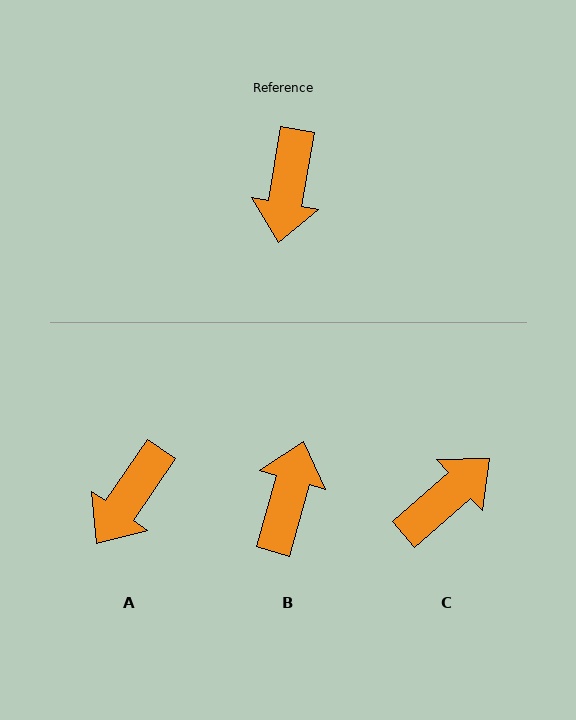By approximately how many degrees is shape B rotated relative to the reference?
Approximately 174 degrees counter-clockwise.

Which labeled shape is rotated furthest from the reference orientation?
B, about 174 degrees away.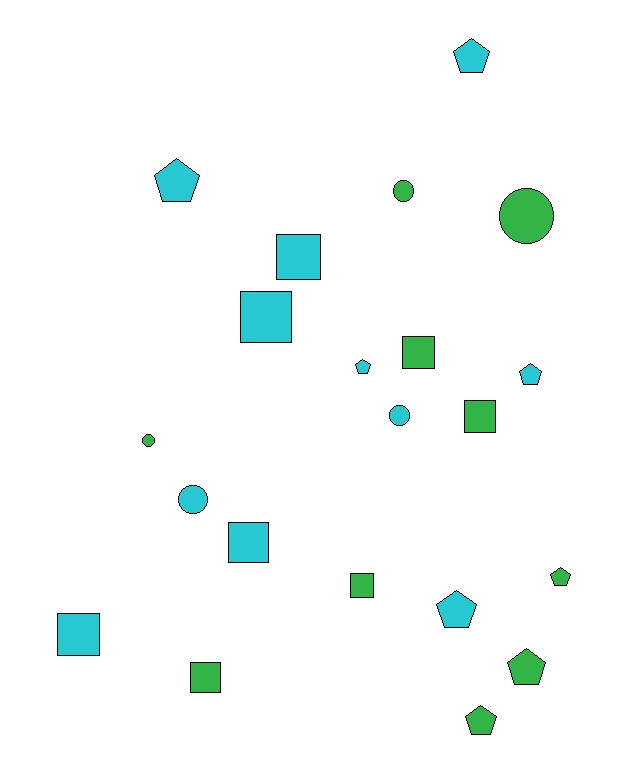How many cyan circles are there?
There are 2 cyan circles.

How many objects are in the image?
There are 21 objects.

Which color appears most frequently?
Cyan, with 11 objects.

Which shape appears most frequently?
Pentagon, with 8 objects.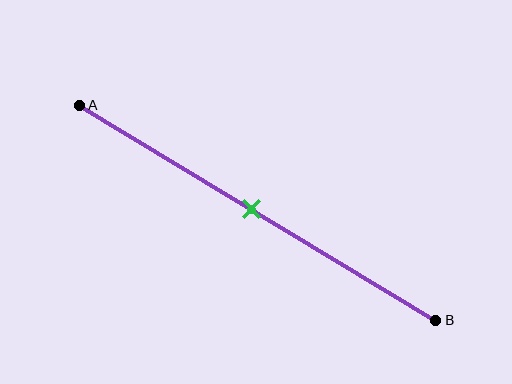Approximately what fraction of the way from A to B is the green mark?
The green mark is approximately 50% of the way from A to B.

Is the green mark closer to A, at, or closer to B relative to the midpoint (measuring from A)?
The green mark is approximately at the midpoint of segment AB.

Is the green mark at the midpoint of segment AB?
Yes, the mark is approximately at the midpoint.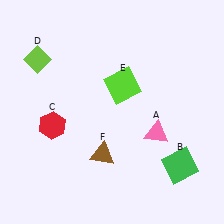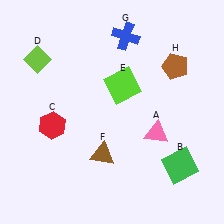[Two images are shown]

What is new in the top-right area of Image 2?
A brown pentagon (H) was added in the top-right area of Image 2.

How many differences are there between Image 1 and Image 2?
There are 2 differences between the two images.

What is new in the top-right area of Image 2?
A blue cross (G) was added in the top-right area of Image 2.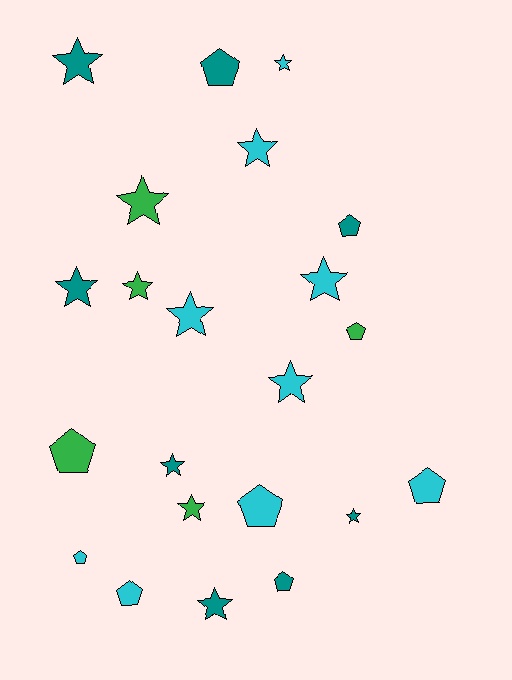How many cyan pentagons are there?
There are 4 cyan pentagons.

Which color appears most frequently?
Cyan, with 9 objects.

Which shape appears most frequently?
Star, with 13 objects.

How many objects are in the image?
There are 22 objects.